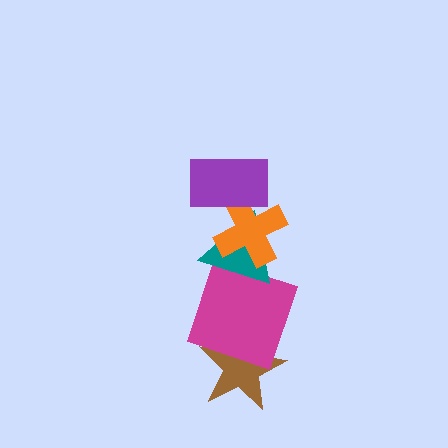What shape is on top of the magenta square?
The teal triangle is on top of the magenta square.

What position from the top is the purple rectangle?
The purple rectangle is 1st from the top.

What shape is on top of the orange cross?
The purple rectangle is on top of the orange cross.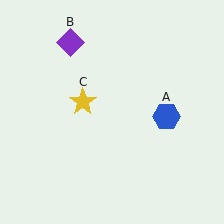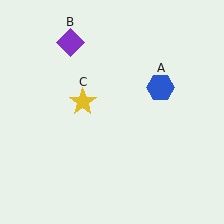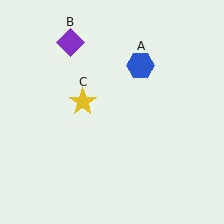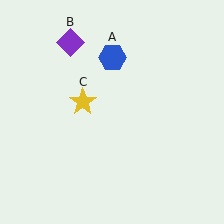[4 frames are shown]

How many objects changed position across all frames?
1 object changed position: blue hexagon (object A).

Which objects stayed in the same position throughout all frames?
Purple diamond (object B) and yellow star (object C) remained stationary.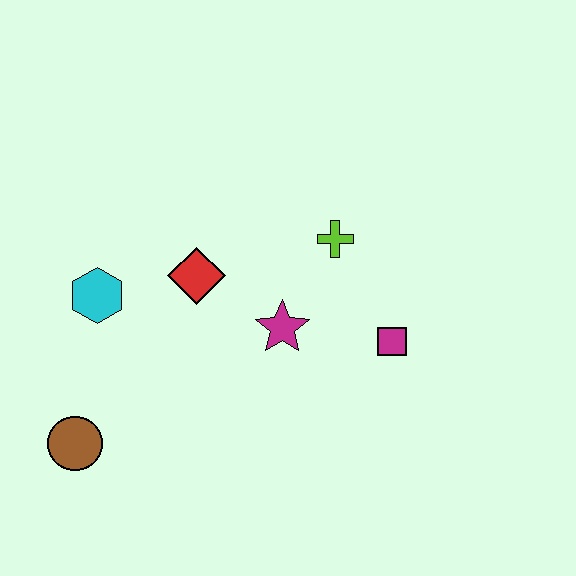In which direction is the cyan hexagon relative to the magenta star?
The cyan hexagon is to the left of the magenta star.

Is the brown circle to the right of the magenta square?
No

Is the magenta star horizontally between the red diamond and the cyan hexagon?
No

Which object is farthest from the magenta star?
The brown circle is farthest from the magenta star.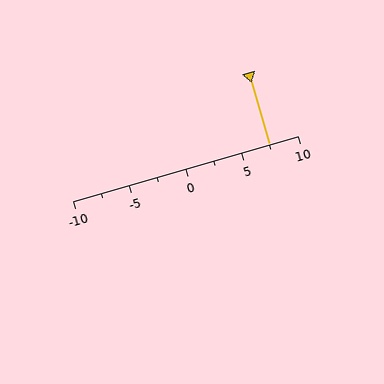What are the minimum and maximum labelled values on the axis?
The axis runs from -10 to 10.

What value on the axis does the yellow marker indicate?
The marker indicates approximately 7.5.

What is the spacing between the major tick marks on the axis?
The major ticks are spaced 5 apart.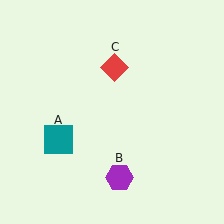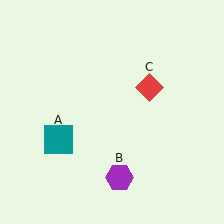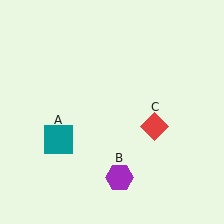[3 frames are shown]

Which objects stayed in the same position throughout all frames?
Teal square (object A) and purple hexagon (object B) remained stationary.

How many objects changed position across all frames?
1 object changed position: red diamond (object C).